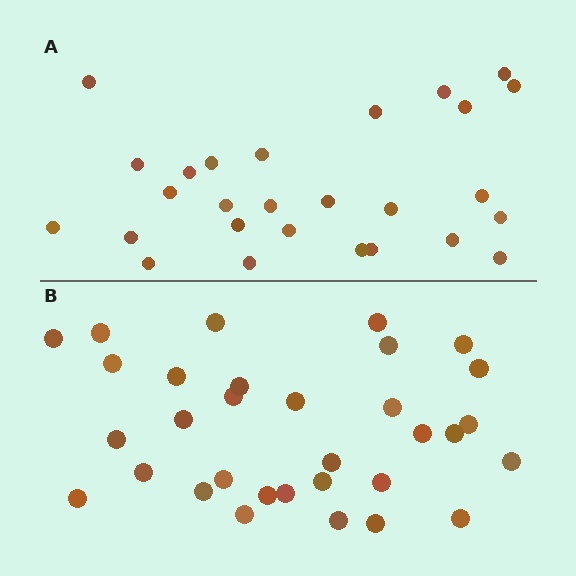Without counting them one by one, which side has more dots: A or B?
Region B (the bottom region) has more dots.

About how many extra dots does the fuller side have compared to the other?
Region B has about 5 more dots than region A.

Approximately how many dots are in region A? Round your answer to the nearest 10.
About 30 dots. (The exact count is 27, which rounds to 30.)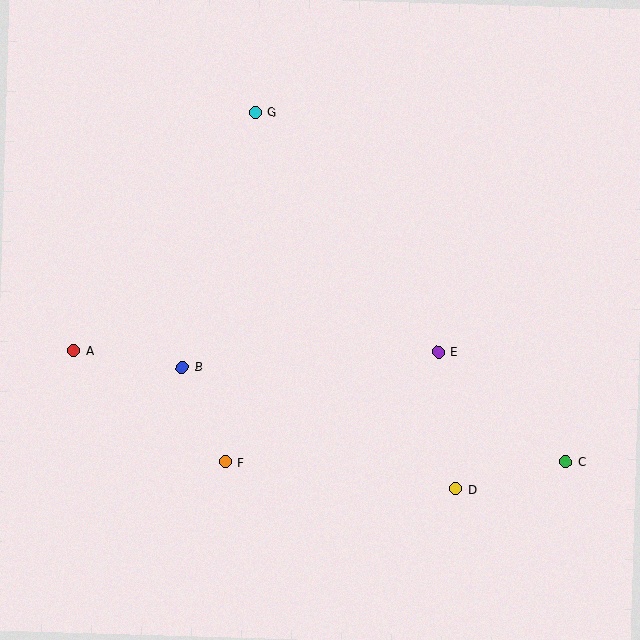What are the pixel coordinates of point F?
Point F is at (225, 462).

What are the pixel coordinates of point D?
Point D is at (456, 489).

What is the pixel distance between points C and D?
The distance between C and D is 113 pixels.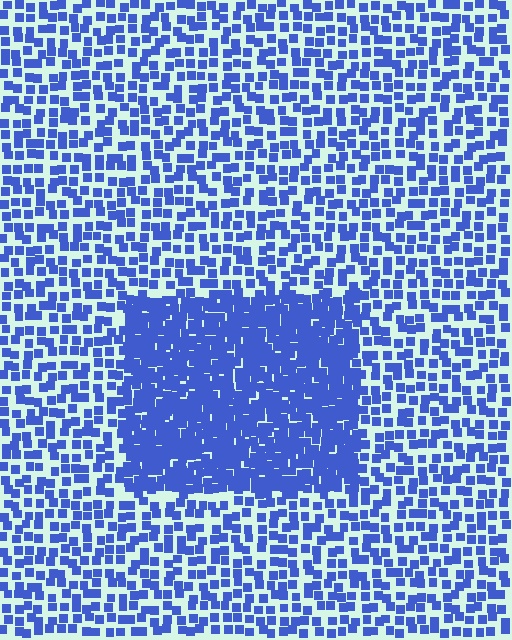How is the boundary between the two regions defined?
The boundary is defined by a change in element density (approximately 2.2x ratio). All elements are the same color, size, and shape.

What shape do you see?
I see a rectangle.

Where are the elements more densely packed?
The elements are more densely packed inside the rectangle boundary.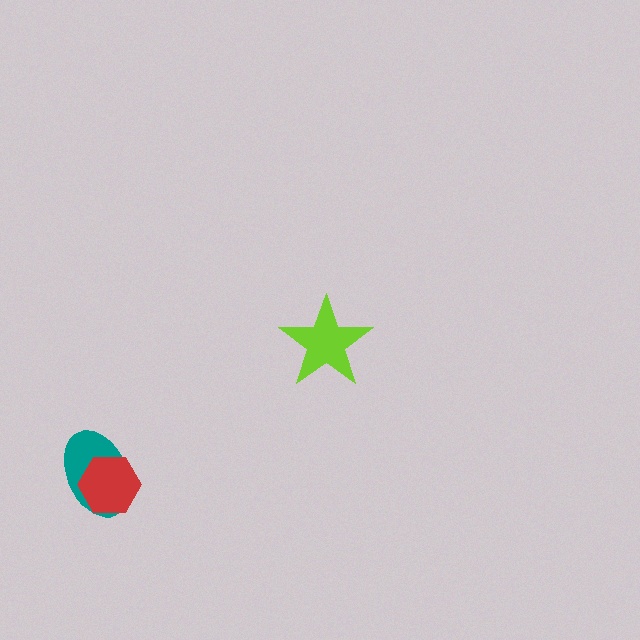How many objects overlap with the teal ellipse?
1 object overlaps with the teal ellipse.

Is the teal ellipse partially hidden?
Yes, it is partially covered by another shape.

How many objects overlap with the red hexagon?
1 object overlaps with the red hexagon.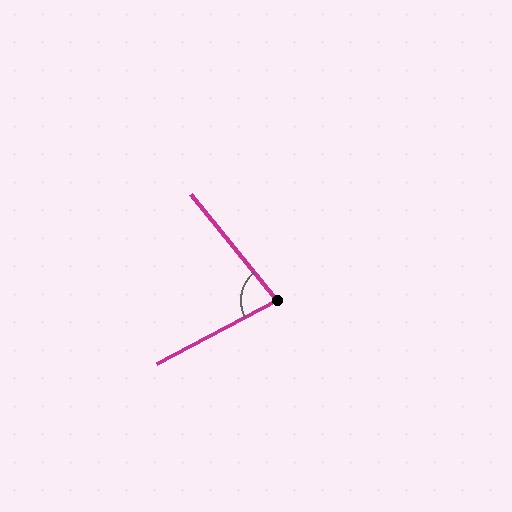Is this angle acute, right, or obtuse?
It is acute.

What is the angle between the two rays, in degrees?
Approximately 79 degrees.